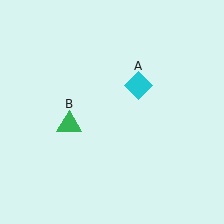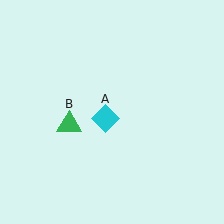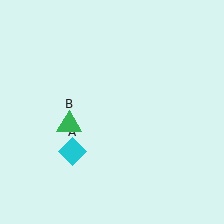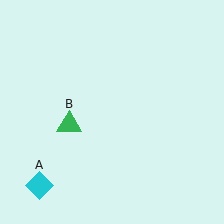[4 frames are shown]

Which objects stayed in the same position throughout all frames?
Green triangle (object B) remained stationary.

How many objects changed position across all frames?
1 object changed position: cyan diamond (object A).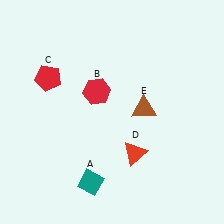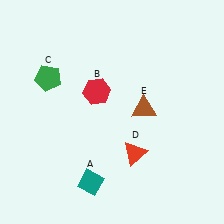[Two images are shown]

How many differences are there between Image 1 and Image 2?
There is 1 difference between the two images.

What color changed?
The pentagon (C) changed from red in Image 1 to green in Image 2.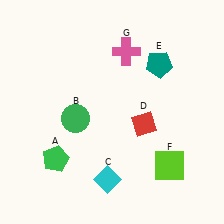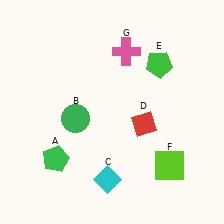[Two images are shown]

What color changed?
The pentagon (E) changed from teal in Image 1 to green in Image 2.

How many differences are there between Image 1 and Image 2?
There is 1 difference between the two images.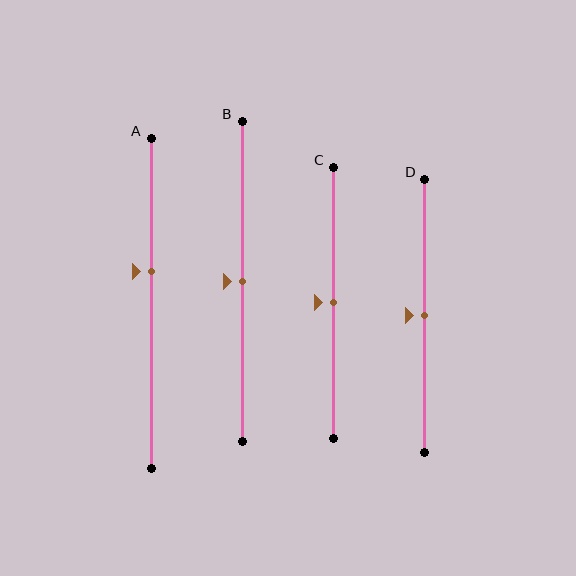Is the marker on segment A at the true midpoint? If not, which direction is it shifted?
No, the marker on segment A is shifted upward by about 10% of the segment length.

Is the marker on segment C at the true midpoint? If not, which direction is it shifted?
Yes, the marker on segment C is at the true midpoint.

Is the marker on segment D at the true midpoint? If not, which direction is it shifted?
Yes, the marker on segment D is at the true midpoint.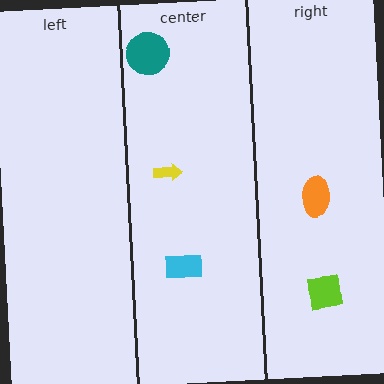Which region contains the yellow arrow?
The center region.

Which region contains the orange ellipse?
The right region.